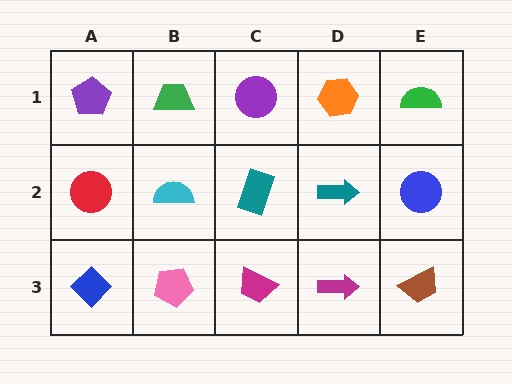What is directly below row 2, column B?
A pink pentagon.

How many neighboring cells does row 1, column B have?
3.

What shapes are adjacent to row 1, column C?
A teal rectangle (row 2, column C), a green trapezoid (row 1, column B), an orange hexagon (row 1, column D).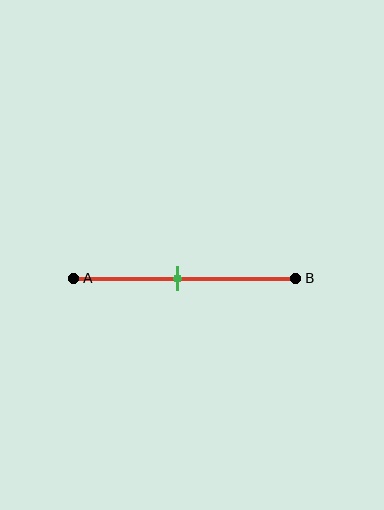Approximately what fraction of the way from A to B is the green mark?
The green mark is approximately 45% of the way from A to B.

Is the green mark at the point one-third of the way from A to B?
No, the mark is at about 45% from A, not at the 33% one-third point.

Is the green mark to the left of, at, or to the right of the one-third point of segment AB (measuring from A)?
The green mark is to the right of the one-third point of segment AB.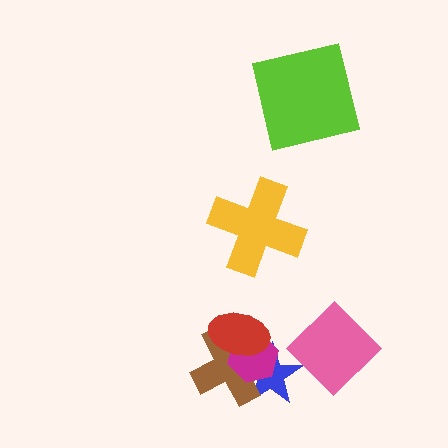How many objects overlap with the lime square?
0 objects overlap with the lime square.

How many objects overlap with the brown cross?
3 objects overlap with the brown cross.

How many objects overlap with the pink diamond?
1 object overlaps with the pink diamond.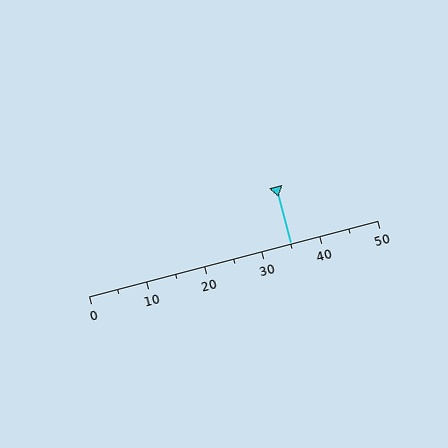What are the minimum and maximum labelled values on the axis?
The axis runs from 0 to 50.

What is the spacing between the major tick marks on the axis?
The major ticks are spaced 10 apart.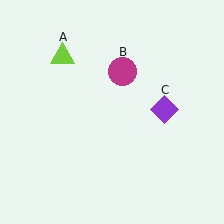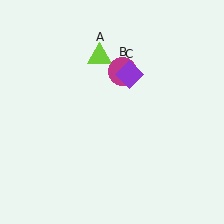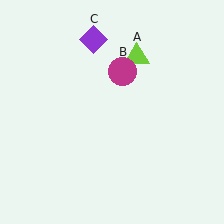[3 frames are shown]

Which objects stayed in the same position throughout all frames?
Magenta circle (object B) remained stationary.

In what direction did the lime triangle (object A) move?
The lime triangle (object A) moved right.